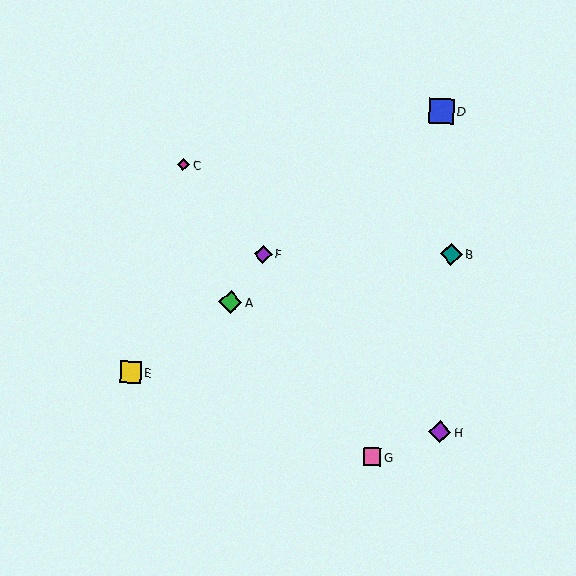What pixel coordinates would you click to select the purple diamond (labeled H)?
Click at (440, 432) to select the purple diamond H.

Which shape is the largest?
The blue square (labeled D) is the largest.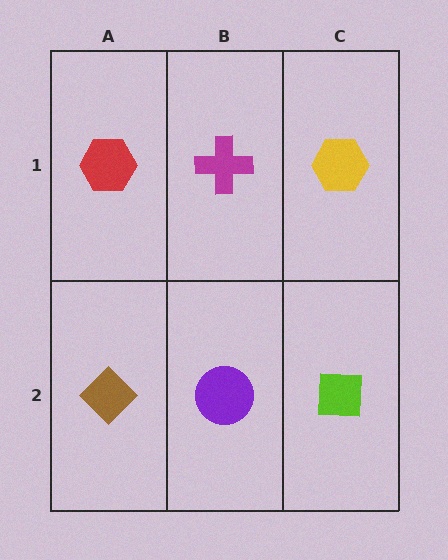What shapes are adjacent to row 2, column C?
A yellow hexagon (row 1, column C), a purple circle (row 2, column B).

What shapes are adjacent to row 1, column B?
A purple circle (row 2, column B), a red hexagon (row 1, column A), a yellow hexagon (row 1, column C).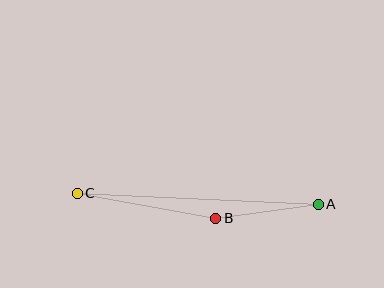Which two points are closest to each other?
Points A and B are closest to each other.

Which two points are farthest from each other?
Points A and C are farthest from each other.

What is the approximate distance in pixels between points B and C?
The distance between B and C is approximately 141 pixels.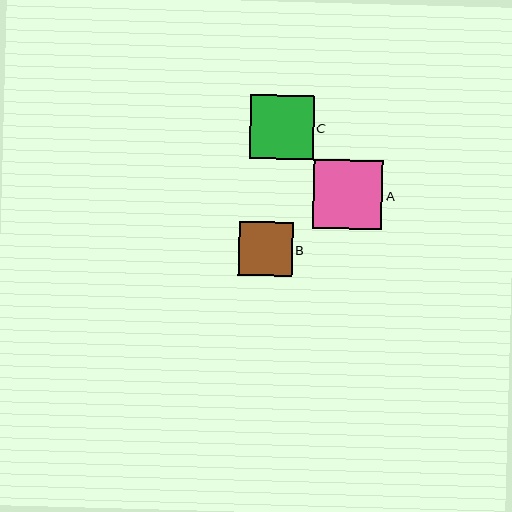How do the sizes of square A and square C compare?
Square A and square C are approximately the same size.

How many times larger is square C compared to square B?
Square C is approximately 1.2 times the size of square B.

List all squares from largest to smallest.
From largest to smallest: A, C, B.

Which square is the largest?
Square A is the largest with a size of approximately 69 pixels.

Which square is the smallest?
Square B is the smallest with a size of approximately 54 pixels.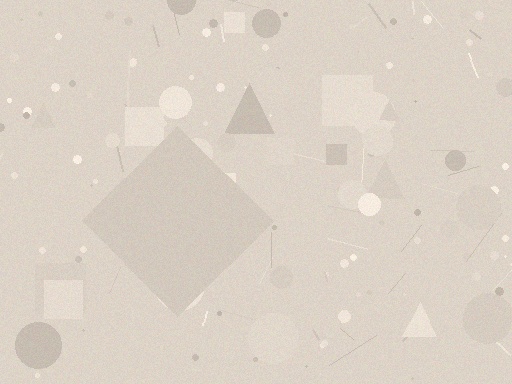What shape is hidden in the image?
A diamond is hidden in the image.